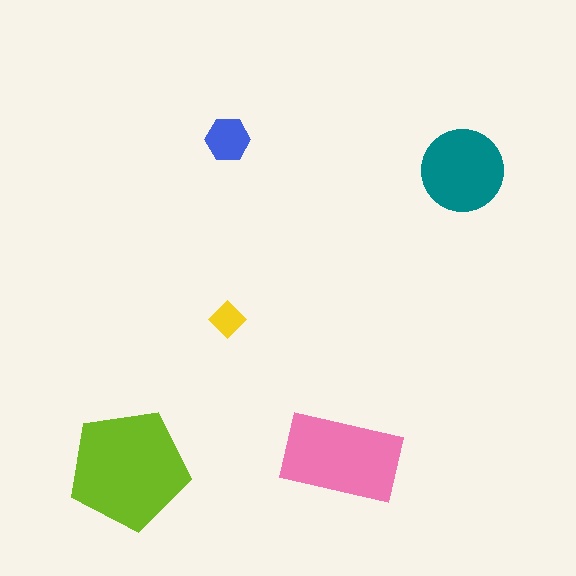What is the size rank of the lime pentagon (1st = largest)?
1st.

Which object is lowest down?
The lime pentagon is bottommost.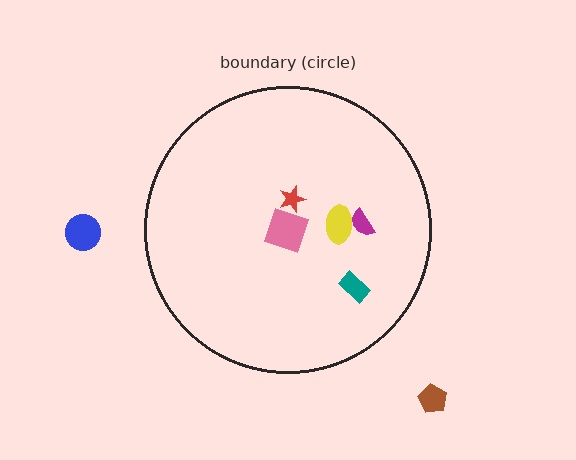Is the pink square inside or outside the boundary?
Inside.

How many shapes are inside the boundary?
5 inside, 2 outside.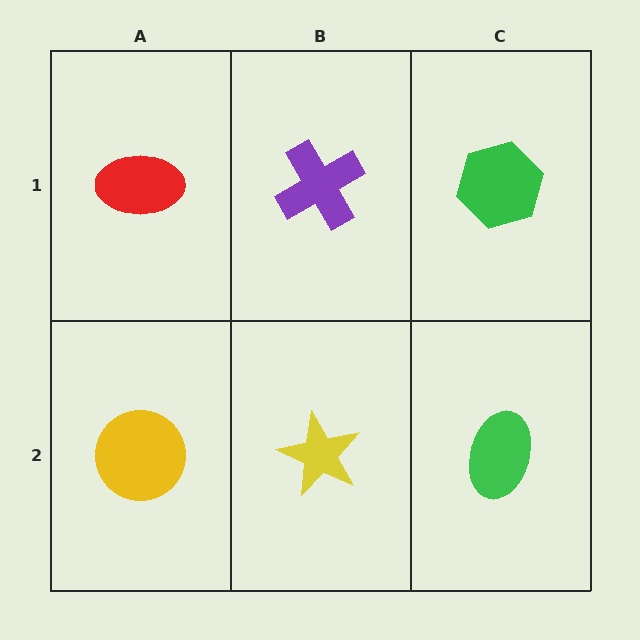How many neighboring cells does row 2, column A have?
2.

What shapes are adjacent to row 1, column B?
A yellow star (row 2, column B), a red ellipse (row 1, column A), a green hexagon (row 1, column C).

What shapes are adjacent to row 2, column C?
A green hexagon (row 1, column C), a yellow star (row 2, column B).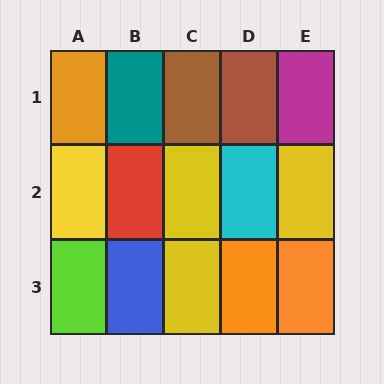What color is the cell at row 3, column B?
Blue.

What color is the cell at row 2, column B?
Red.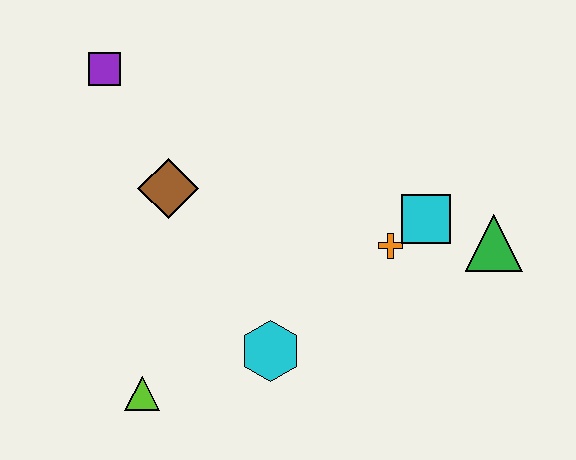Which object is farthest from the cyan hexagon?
The purple square is farthest from the cyan hexagon.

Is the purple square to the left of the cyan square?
Yes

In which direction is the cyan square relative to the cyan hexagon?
The cyan square is to the right of the cyan hexagon.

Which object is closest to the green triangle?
The cyan square is closest to the green triangle.